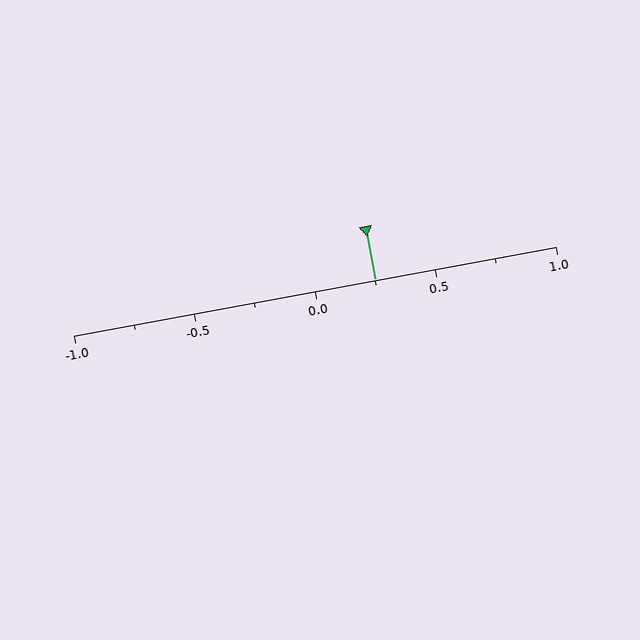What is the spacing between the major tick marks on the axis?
The major ticks are spaced 0.5 apart.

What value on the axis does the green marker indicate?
The marker indicates approximately 0.25.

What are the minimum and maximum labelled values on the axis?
The axis runs from -1.0 to 1.0.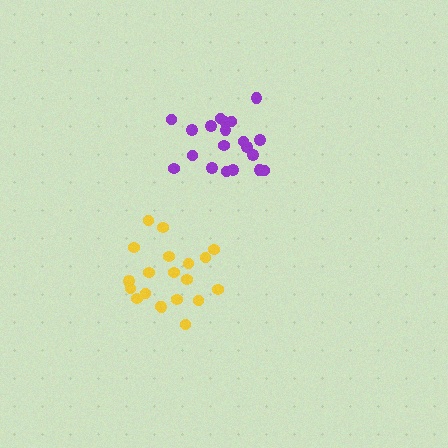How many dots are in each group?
Group 1: 20 dots, Group 2: 20 dots (40 total).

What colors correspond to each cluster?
The clusters are colored: purple, yellow.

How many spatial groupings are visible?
There are 2 spatial groupings.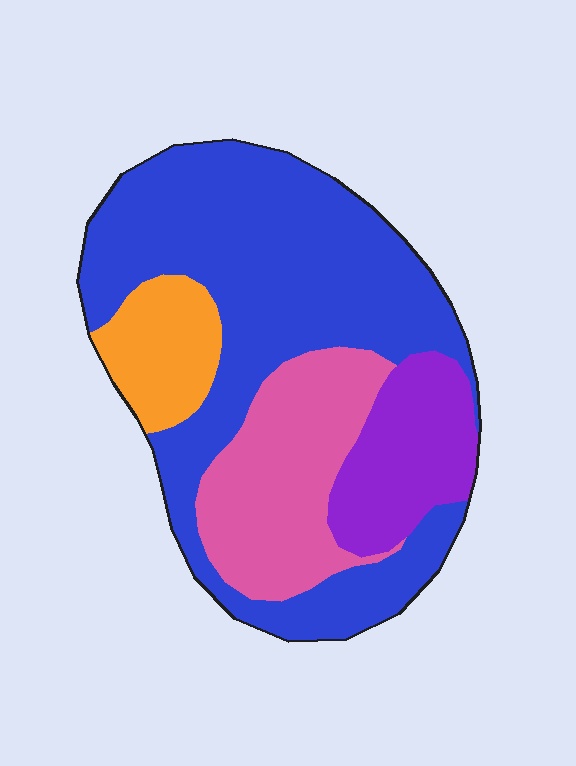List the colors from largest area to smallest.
From largest to smallest: blue, pink, purple, orange.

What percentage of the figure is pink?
Pink covers around 20% of the figure.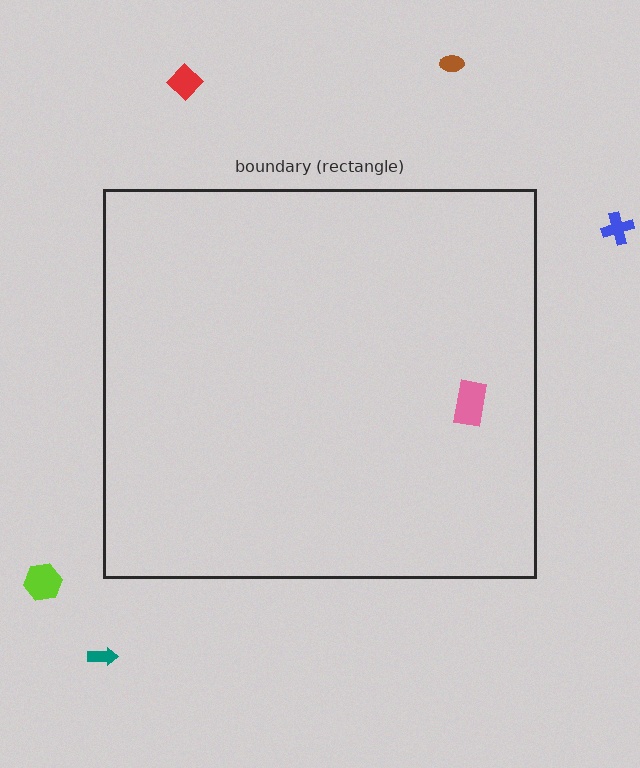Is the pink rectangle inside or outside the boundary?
Inside.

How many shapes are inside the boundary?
1 inside, 5 outside.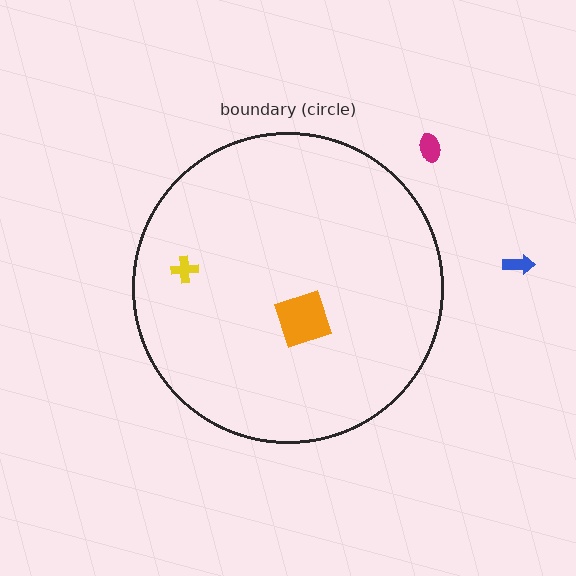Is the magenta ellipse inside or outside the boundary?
Outside.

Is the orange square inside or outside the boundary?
Inside.